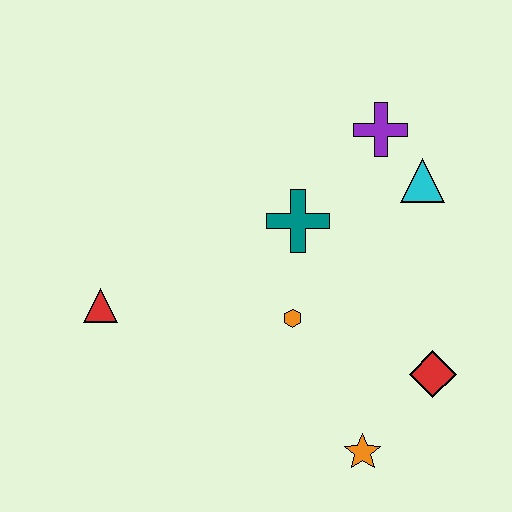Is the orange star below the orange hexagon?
Yes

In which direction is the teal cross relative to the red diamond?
The teal cross is above the red diamond.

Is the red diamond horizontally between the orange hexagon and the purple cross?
No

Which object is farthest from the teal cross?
The orange star is farthest from the teal cross.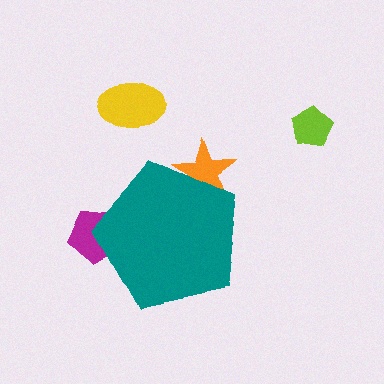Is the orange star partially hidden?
Yes, the orange star is partially hidden behind the teal pentagon.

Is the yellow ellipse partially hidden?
No, the yellow ellipse is fully visible.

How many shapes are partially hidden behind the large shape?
2 shapes are partially hidden.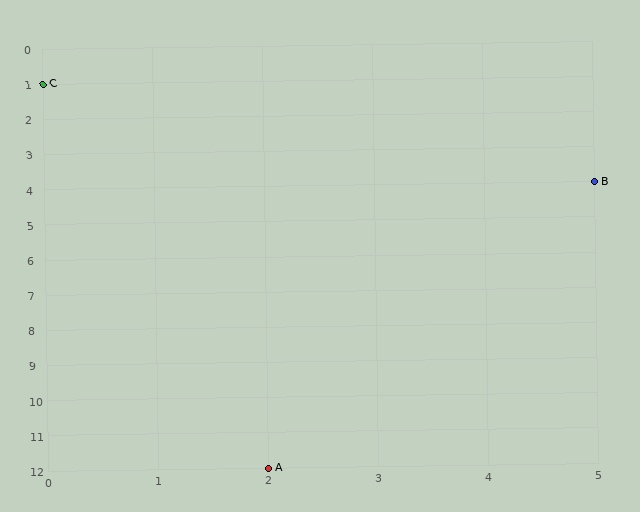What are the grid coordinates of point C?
Point C is at grid coordinates (0, 1).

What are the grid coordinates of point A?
Point A is at grid coordinates (2, 12).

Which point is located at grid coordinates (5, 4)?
Point B is at (5, 4).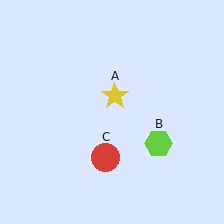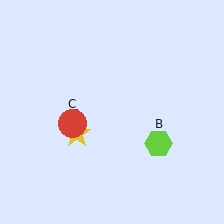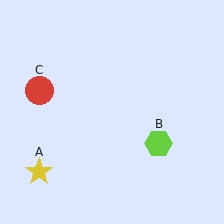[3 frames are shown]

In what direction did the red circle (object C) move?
The red circle (object C) moved up and to the left.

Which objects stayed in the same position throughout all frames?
Lime hexagon (object B) remained stationary.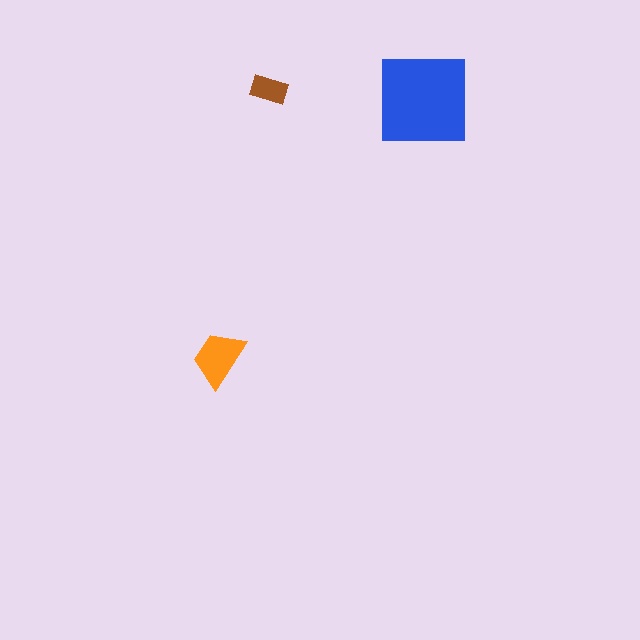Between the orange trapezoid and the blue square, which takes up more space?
The blue square.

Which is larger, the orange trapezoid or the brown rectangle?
The orange trapezoid.